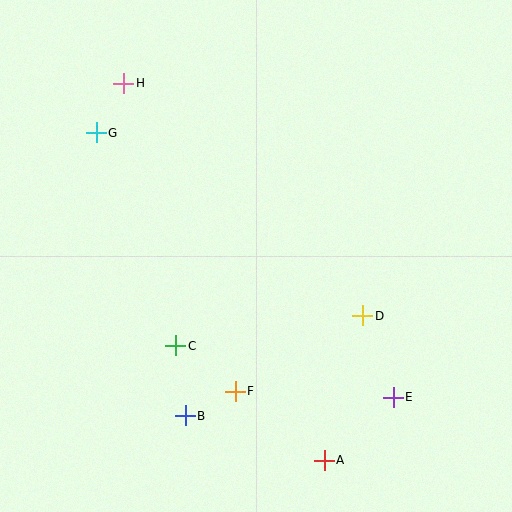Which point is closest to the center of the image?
Point C at (176, 346) is closest to the center.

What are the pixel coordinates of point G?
Point G is at (96, 133).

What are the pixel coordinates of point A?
Point A is at (324, 460).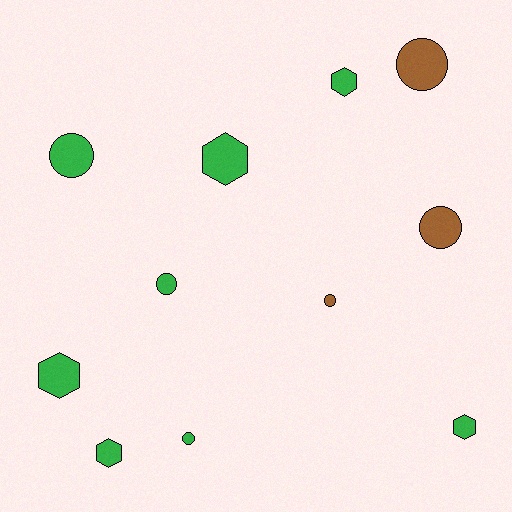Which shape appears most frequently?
Circle, with 6 objects.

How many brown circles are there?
There are 3 brown circles.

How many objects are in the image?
There are 11 objects.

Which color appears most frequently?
Green, with 8 objects.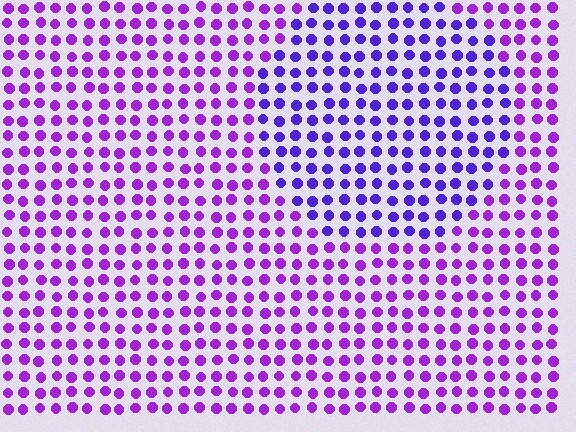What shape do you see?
I see a circle.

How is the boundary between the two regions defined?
The boundary is defined purely by a slight shift in hue (about 29 degrees). Spacing, size, and orientation are identical on both sides.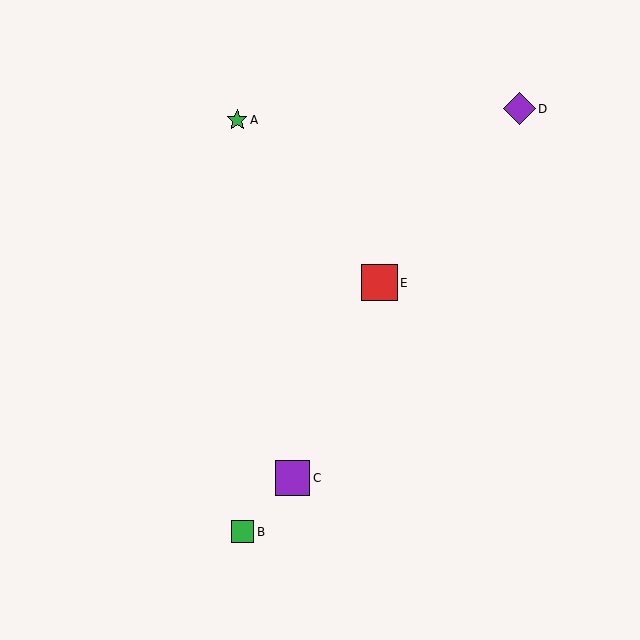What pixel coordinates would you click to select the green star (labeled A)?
Click at (237, 120) to select the green star A.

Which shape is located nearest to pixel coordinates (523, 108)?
The purple diamond (labeled D) at (519, 109) is nearest to that location.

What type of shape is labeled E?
Shape E is a red square.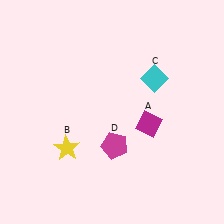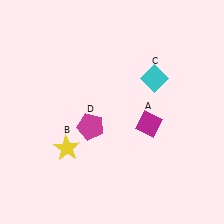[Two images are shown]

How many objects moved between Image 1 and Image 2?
1 object moved between the two images.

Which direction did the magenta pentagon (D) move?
The magenta pentagon (D) moved left.